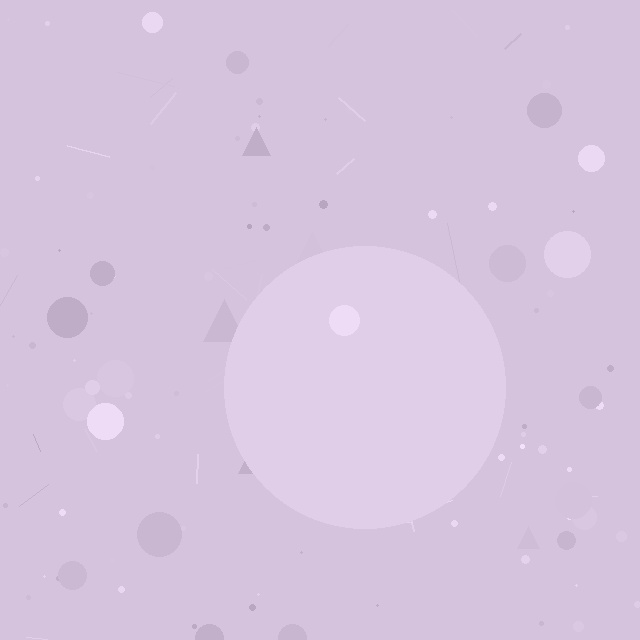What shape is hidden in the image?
A circle is hidden in the image.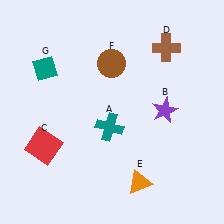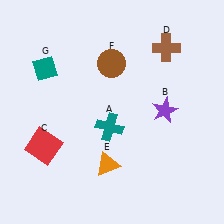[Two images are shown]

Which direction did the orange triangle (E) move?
The orange triangle (E) moved left.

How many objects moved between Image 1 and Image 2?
1 object moved between the two images.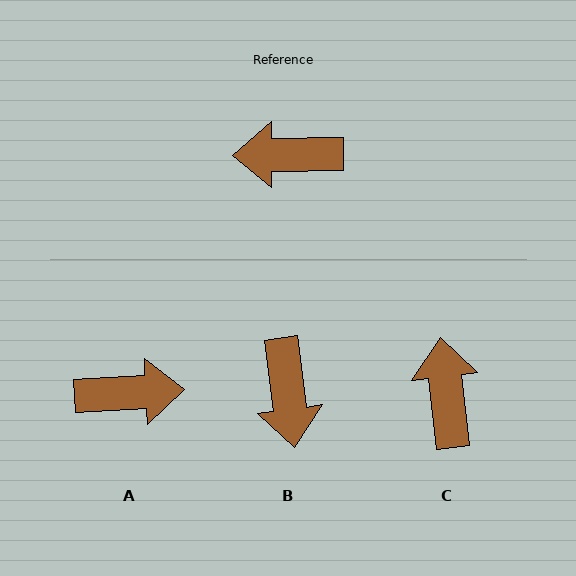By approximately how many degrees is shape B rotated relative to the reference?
Approximately 97 degrees counter-clockwise.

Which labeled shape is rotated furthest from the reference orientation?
A, about 177 degrees away.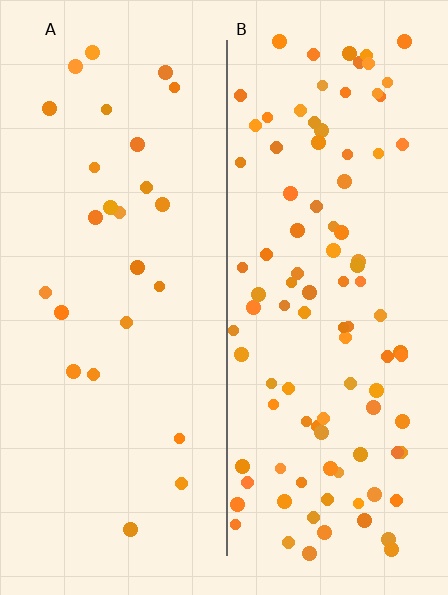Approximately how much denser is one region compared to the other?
Approximately 3.9× — region B over region A.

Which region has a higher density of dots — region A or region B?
B (the right).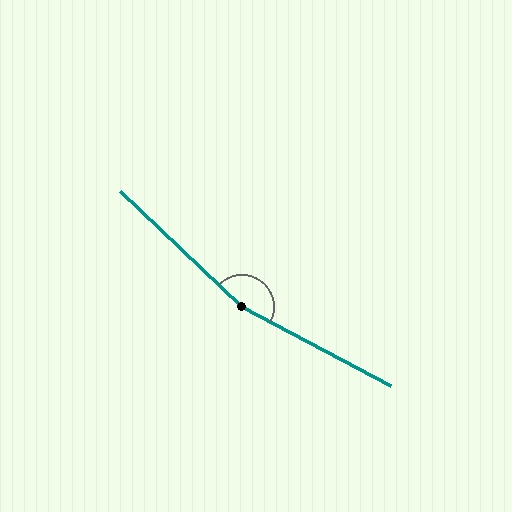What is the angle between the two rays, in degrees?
Approximately 164 degrees.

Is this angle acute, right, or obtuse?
It is obtuse.